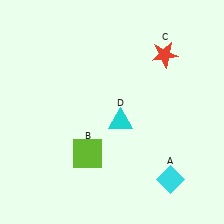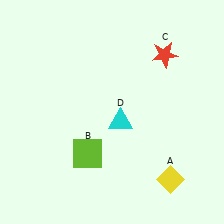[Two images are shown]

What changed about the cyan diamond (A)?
In Image 1, A is cyan. In Image 2, it changed to yellow.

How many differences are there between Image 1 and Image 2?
There is 1 difference between the two images.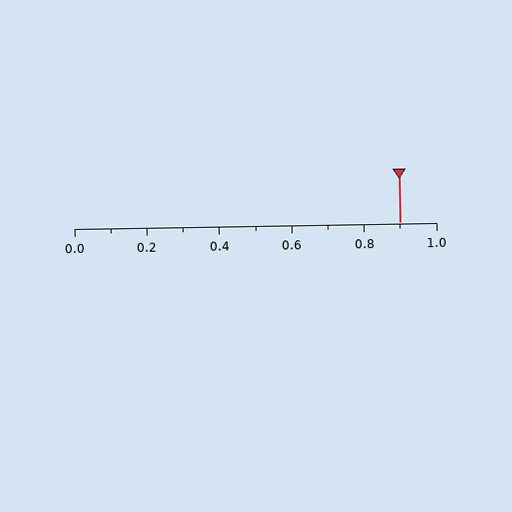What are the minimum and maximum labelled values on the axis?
The axis runs from 0.0 to 1.0.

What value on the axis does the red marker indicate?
The marker indicates approximately 0.9.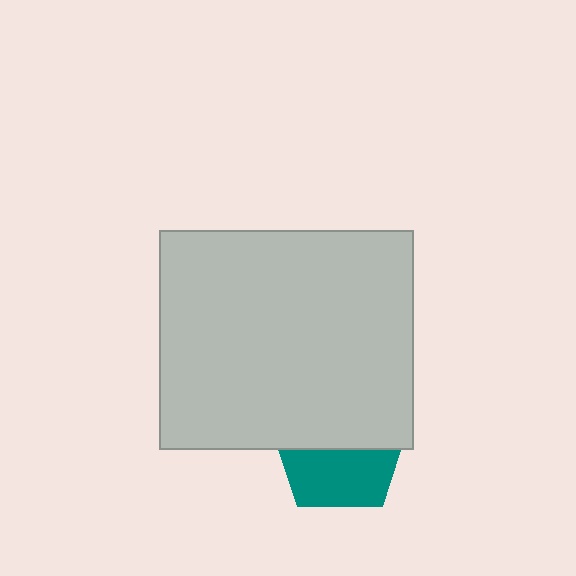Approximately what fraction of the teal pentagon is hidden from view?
Roughly 52% of the teal pentagon is hidden behind the light gray rectangle.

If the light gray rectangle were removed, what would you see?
You would see the complete teal pentagon.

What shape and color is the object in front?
The object in front is a light gray rectangle.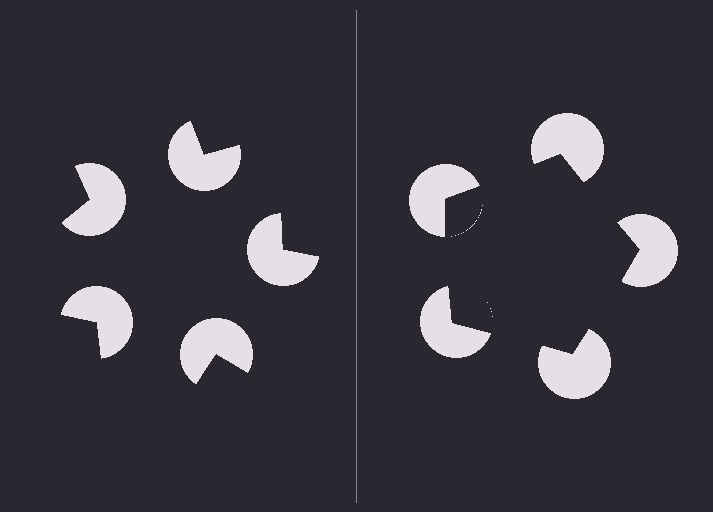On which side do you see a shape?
An illusory pentagon appears on the right side. On the left side the wedge cuts are rotated, so no coherent shape forms.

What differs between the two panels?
The pac-man discs are positioned identically on both sides; only the wedge orientations differ. On the right they align to a pentagon; on the left they are misaligned.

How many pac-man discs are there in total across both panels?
10 — 5 on each side.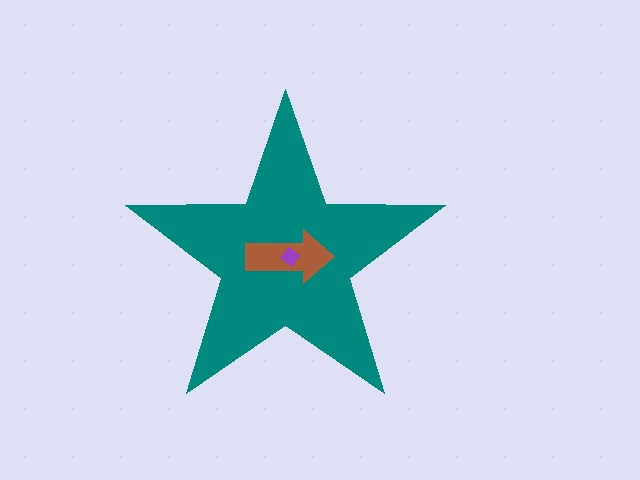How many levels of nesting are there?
3.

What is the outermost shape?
The teal star.